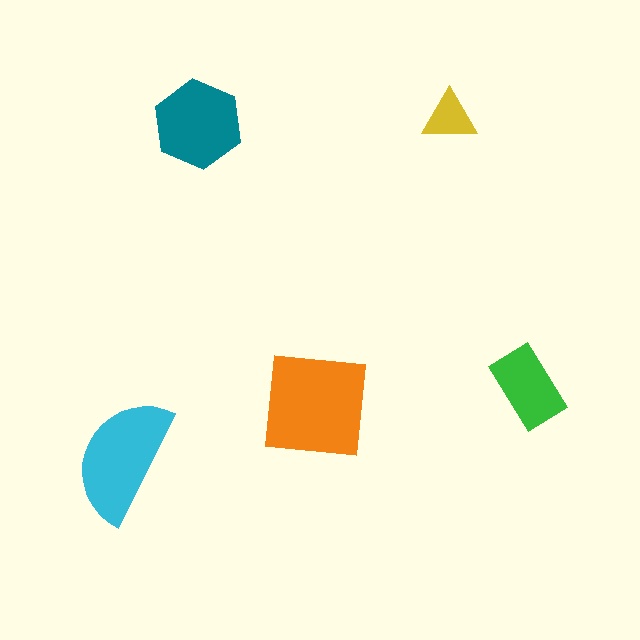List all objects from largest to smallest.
The orange square, the cyan semicircle, the teal hexagon, the green rectangle, the yellow triangle.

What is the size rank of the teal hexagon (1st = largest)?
3rd.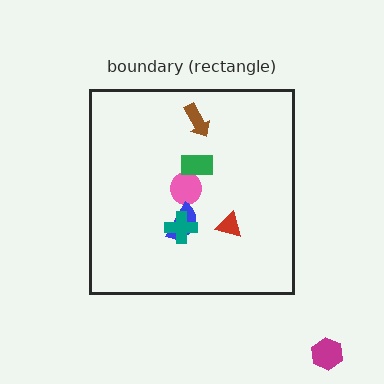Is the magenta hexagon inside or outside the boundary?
Outside.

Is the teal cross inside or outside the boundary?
Inside.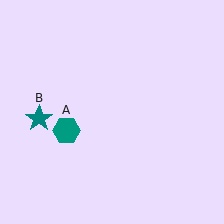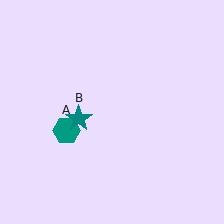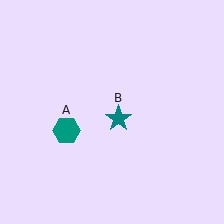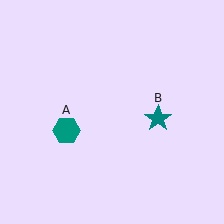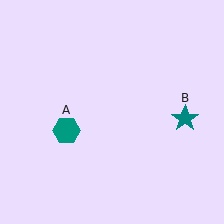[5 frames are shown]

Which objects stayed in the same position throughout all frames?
Teal hexagon (object A) remained stationary.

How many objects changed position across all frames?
1 object changed position: teal star (object B).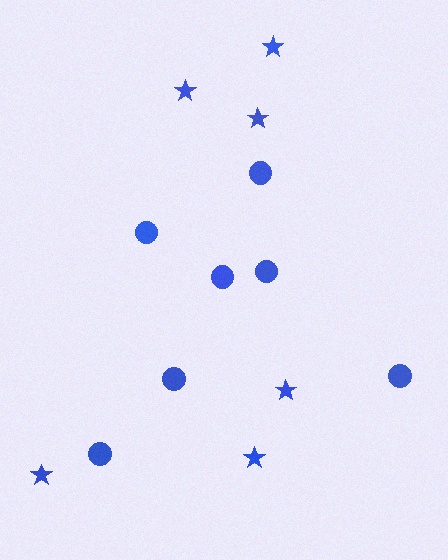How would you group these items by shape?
There are 2 groups: one group of stars (6) and one group of circles (7).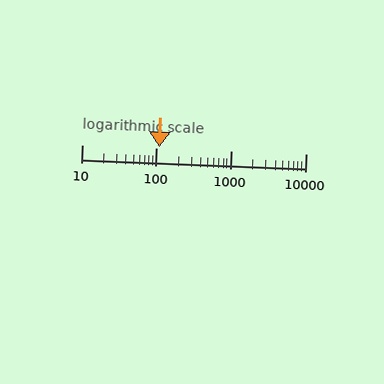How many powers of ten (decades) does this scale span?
The scale spans 3 decades, from 10 to 10000.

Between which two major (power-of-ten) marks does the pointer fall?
The pointer is between 100 and 1000.